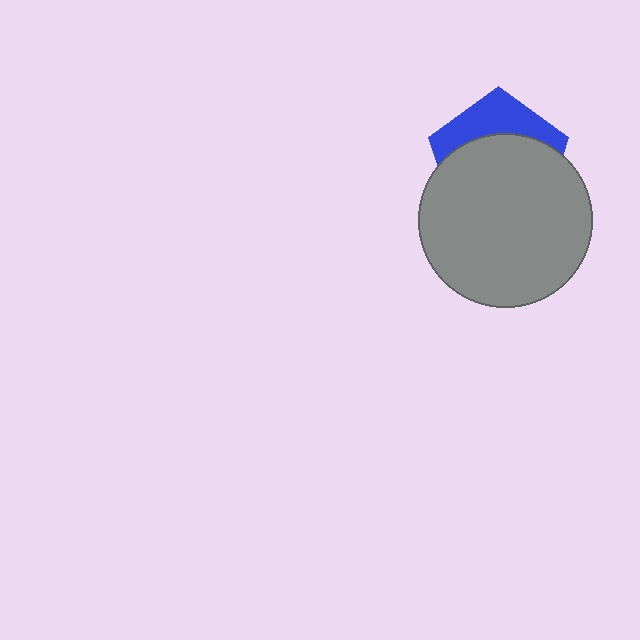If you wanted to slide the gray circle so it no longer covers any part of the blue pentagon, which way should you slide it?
Slide it down — that is the most direct way to separate the two shapes.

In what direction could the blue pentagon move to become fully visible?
The blue pentagon could move up. That would shift it out from behind the gray circle entirely.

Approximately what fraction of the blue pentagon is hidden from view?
Roughly 67% of the blue pentagon is hidden behind the gray circle.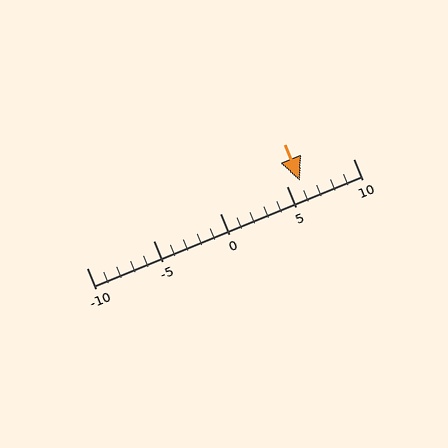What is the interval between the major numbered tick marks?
The major tick marks are spaced 5 units apart.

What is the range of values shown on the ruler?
The ruler shows values from -10 to 10.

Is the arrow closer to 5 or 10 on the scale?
The arrow is closer to 5.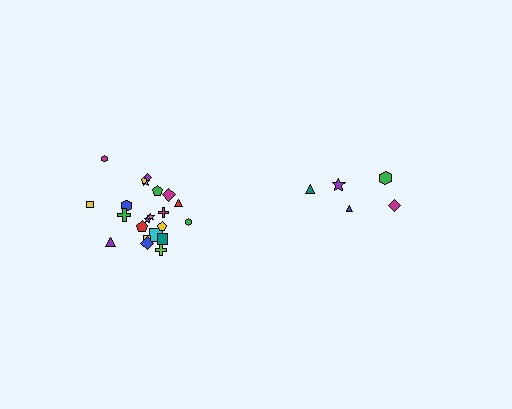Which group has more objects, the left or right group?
The left group.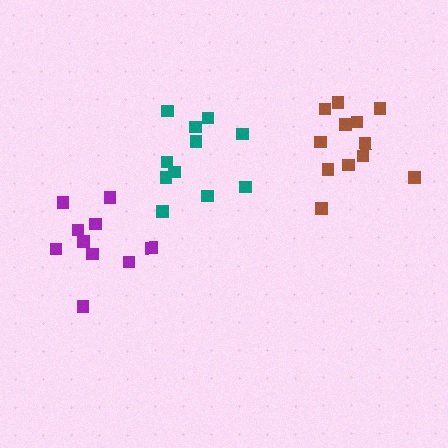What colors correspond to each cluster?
The clusters are colored: teal, purple, brown.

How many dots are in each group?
Group 1: 11 dots, Group 2: 10 dots, Group 3: 12 dots (33 total).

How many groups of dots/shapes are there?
There are 3 groups.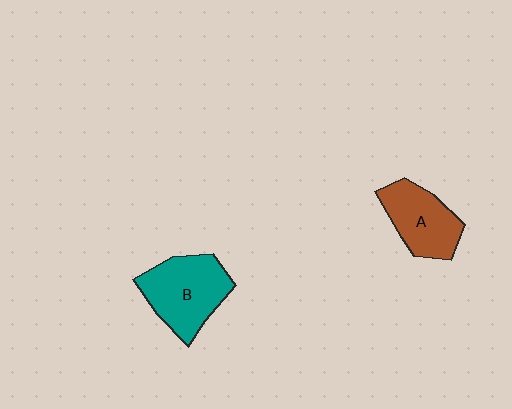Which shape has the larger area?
Shape B (teal).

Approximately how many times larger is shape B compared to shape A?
Approximately 1.2 times.